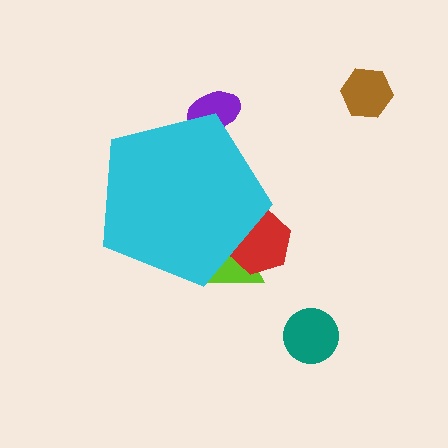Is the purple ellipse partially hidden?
Yes, the purple ellipse is partially hidden behind the cyan pentagon.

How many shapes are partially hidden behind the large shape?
3 shapes are partially hidden.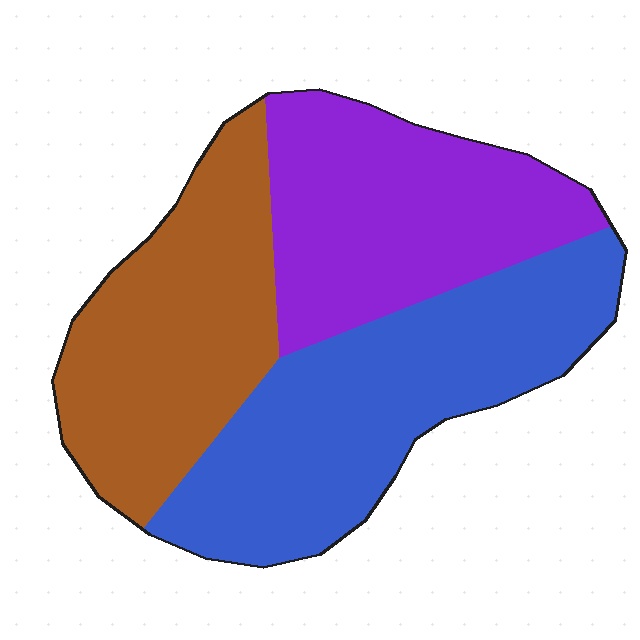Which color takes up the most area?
Blue, at roughly 40%.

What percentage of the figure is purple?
Purple takes up about one third (1/3) of the figure.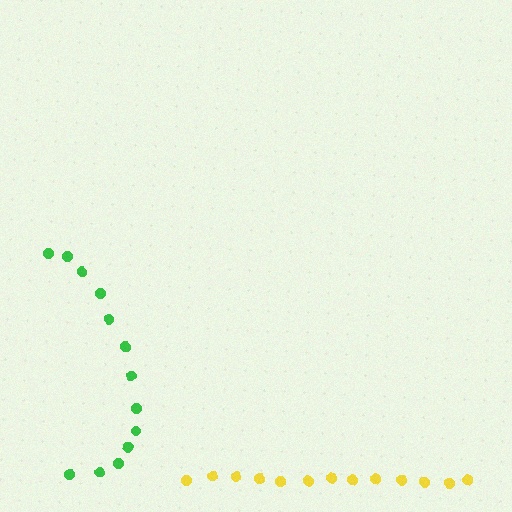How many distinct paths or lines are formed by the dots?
There are 2 distinct paths.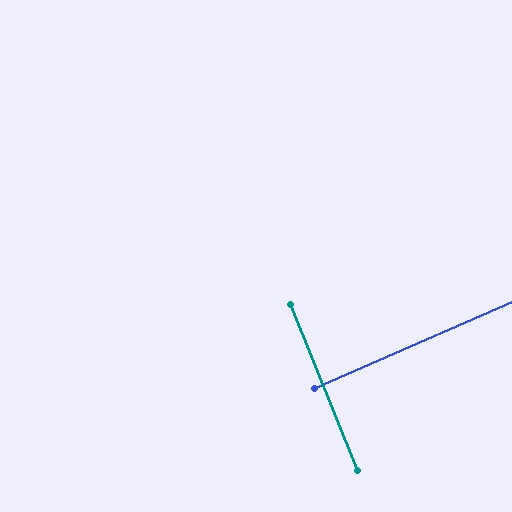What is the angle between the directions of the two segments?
Approximately 88 degrees.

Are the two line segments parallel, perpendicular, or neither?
Perpendicular — they meet at approximately 88°.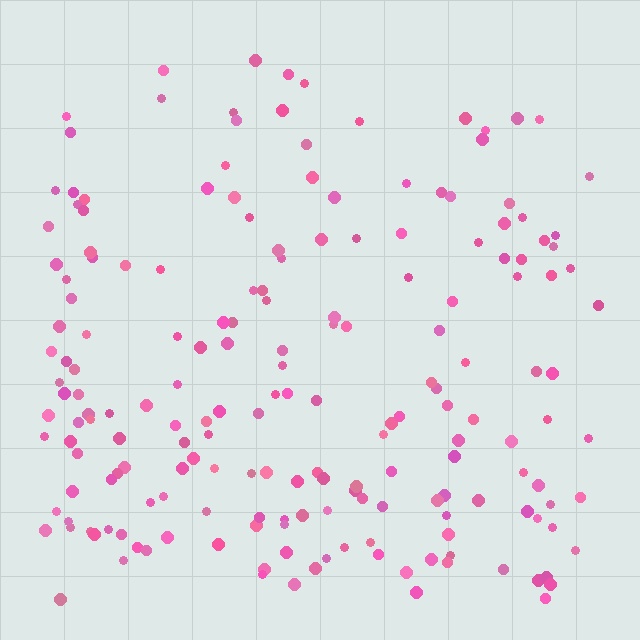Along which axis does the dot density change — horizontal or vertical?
Vertical.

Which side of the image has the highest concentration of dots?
The bottom.